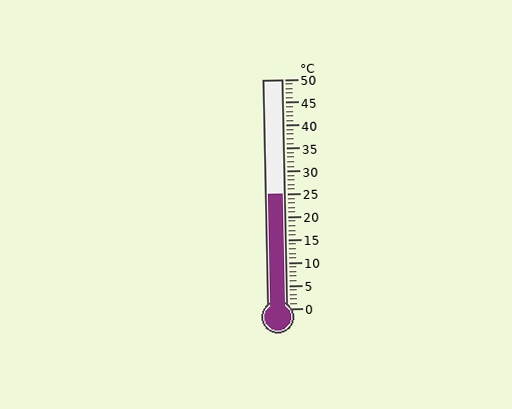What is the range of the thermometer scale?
The thermometer scale ranges from 0°C to 50°C.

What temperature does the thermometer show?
The thermometer shows approximately 25°C.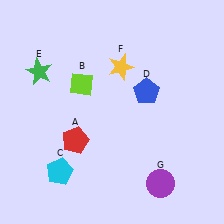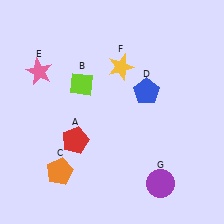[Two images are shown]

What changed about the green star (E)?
In Image 1, E is green. In Image 2, it changed to pink.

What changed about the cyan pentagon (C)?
In Image 1, C is cyan. In Image 2, it changed to orange.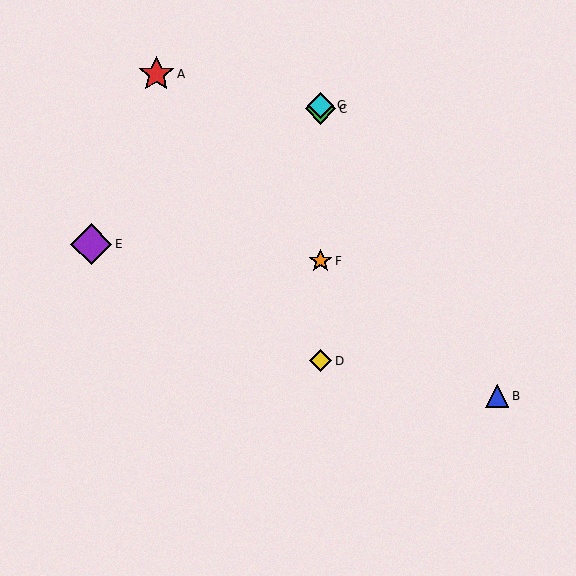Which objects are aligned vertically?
Objects C, D, F, G are aligned vertically.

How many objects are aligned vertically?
4 objects (C, D, F, G) are aligned vertically.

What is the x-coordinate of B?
Object B is at x≈497.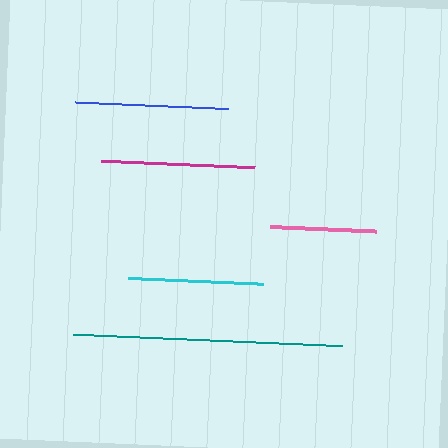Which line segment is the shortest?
The pink line is the shortest at approximately 106 pixels.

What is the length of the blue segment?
The blue segment is approximately 153 pixels long.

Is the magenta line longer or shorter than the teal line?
The teal line is longer than the magenta line.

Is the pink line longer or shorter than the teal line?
The teal line is longer than the pink line.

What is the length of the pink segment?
The pink segment is approximately 106 pixels long.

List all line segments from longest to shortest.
From longest to shortest: teal, magenta, blue, cyan, pink.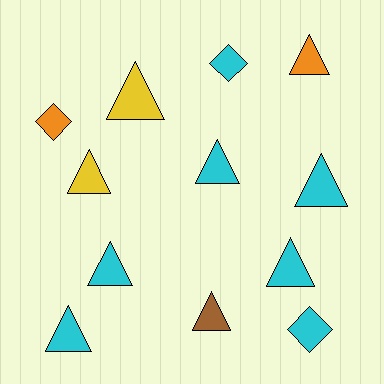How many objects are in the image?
There are 12 objects.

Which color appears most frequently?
Cyan, with 7 objects.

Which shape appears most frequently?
Triangle, with 9 objects.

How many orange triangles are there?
There is 1 orange triangle.